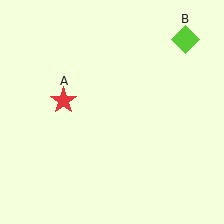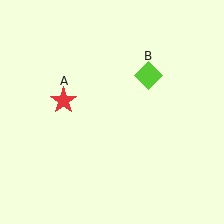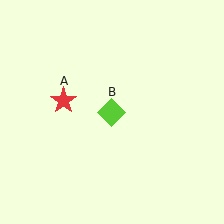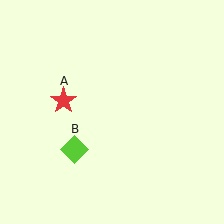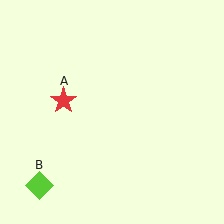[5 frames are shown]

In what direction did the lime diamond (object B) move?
The lime diamond (object B) moved down and to the left.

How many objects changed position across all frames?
1 object changed position: lime diamond (object B).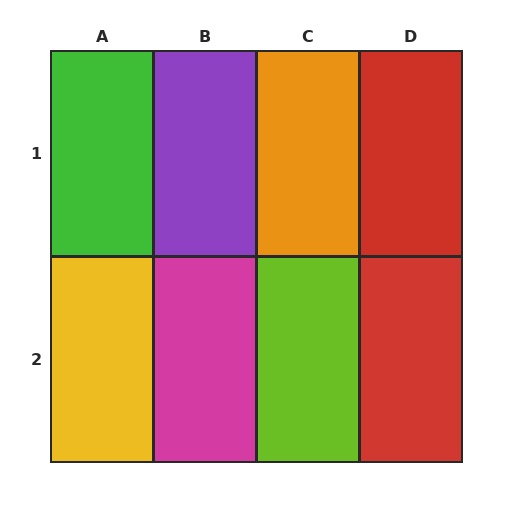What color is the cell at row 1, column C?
Orange.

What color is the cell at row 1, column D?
Red.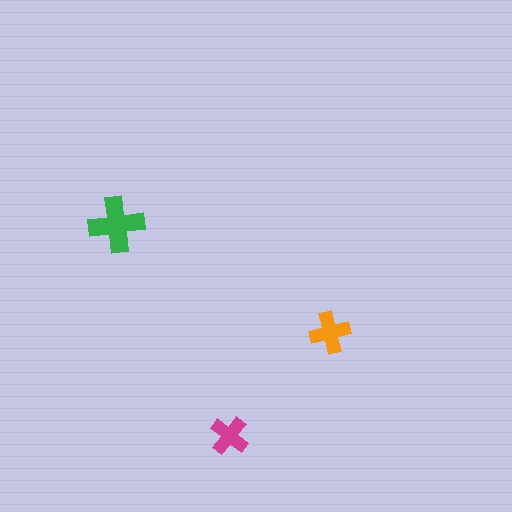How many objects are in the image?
There are 3 objects in the image.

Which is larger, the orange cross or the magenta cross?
The orange one.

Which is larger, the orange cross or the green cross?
The green one.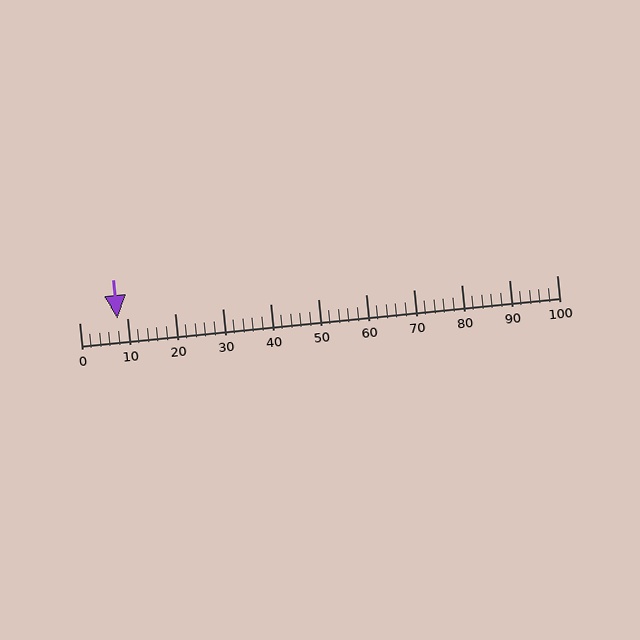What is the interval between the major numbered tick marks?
The major tick marks are spaced 10 units apart.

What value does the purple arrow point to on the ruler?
The purple arrow points to approximately 8.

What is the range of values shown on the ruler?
The ruler shows values from 0 to 100.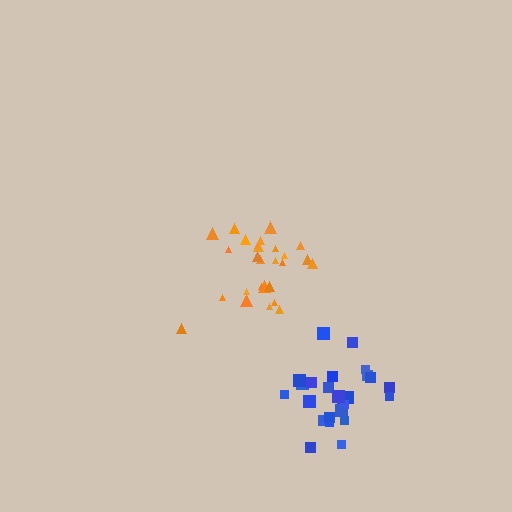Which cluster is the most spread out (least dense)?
Blue.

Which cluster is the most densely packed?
Orange.